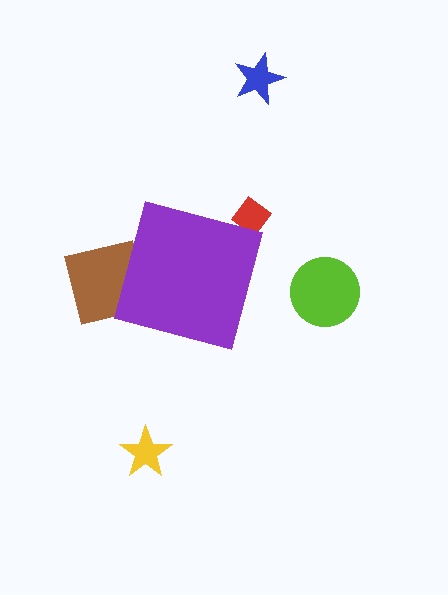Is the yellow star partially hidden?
No, the yellow star is fully visible.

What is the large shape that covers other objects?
A purple square.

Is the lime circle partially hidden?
No, the lime circle is fully visible.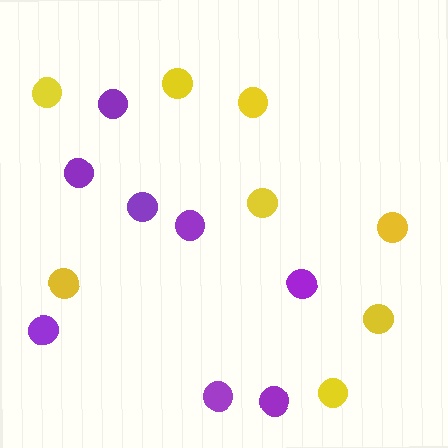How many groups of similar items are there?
There are 2 groups: one group of yellow circles (8) and one group of purple circles (8).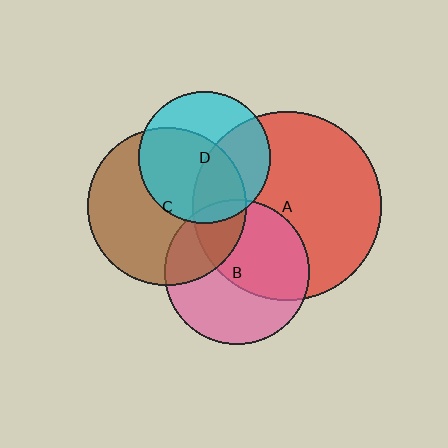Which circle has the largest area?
Circle A (red).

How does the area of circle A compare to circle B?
Approximately 1.7 times.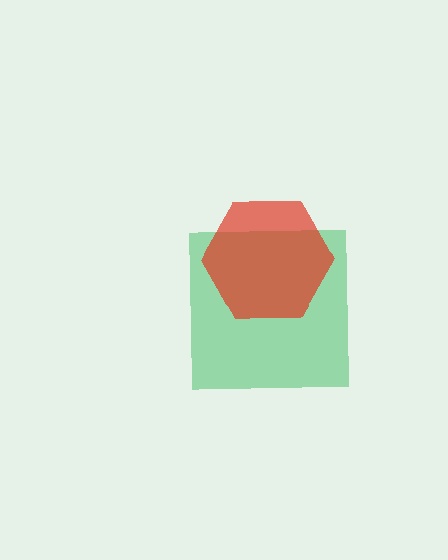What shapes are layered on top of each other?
The layered shapes are: a green square, a red hexagon.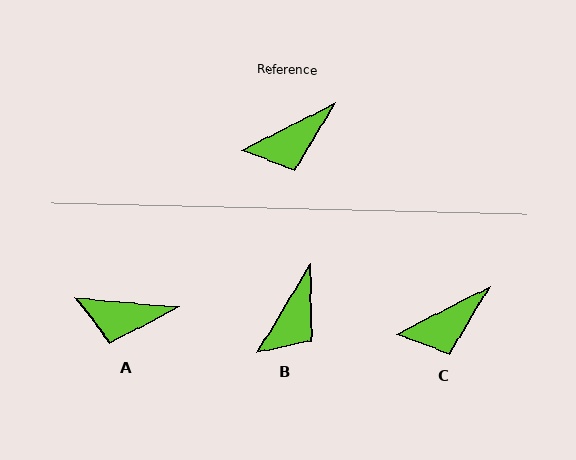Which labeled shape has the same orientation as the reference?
C.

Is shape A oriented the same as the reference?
No, it is off by about 32 degrees.